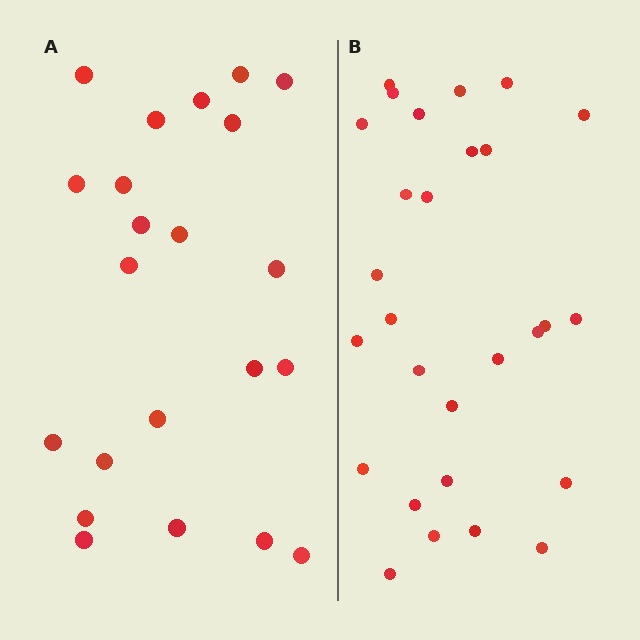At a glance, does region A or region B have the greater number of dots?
Region B (the right region) has more dots.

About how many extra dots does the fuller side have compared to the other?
Region B has about 6 more dots than region A.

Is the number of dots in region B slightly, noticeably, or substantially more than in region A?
Region B has noticeably more, but not dramatically so. The ratio is roughly 1.3 to 1.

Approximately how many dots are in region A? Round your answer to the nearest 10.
About 20 dots. (The exact count is 22, which rounds to 20.)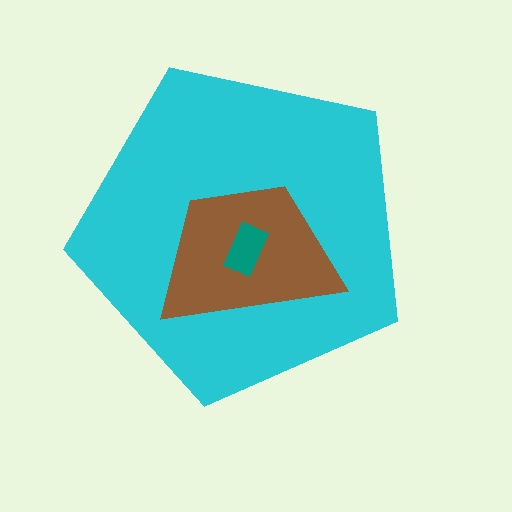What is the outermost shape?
The cyan pentagon.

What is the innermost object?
The teal rectangle.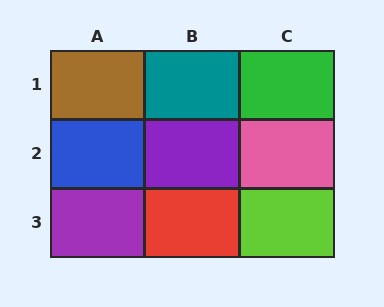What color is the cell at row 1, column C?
Green.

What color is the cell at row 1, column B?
Teal.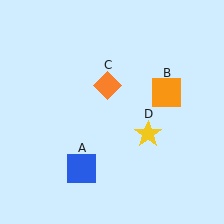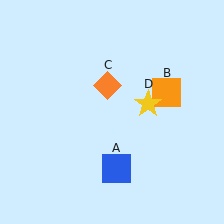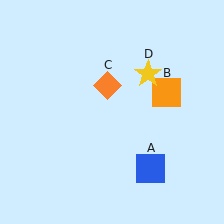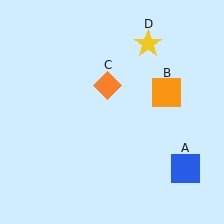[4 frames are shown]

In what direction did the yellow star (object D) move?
The yellow star (object D) moved up.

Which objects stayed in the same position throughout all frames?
Orange square (object B) and orange diamond (object C) remained stationary.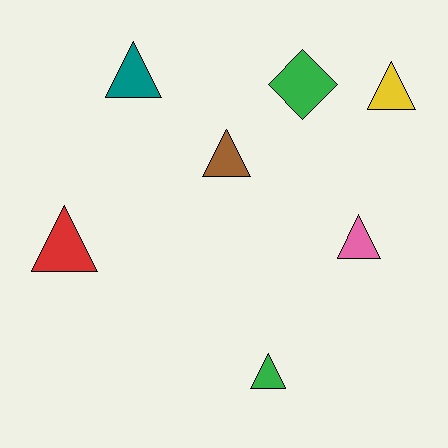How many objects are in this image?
There are 7 objects.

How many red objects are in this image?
There is 1 red object.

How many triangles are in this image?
There are 6 triangles.